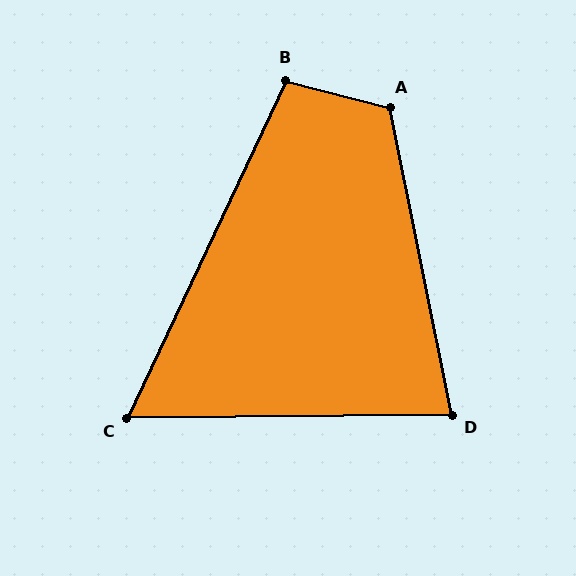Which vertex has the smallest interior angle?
C, at approximately 64 degrees.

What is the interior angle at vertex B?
Approximately 101 degrees (obtuse).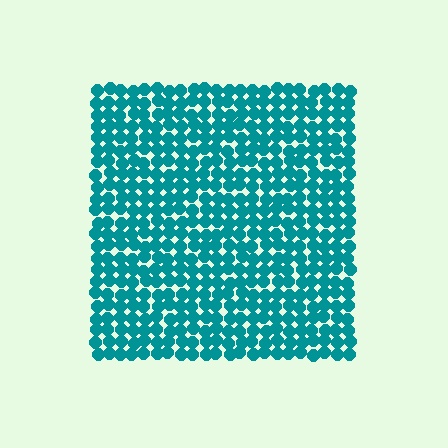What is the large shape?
The large shape is a square.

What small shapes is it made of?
It is made of small circles.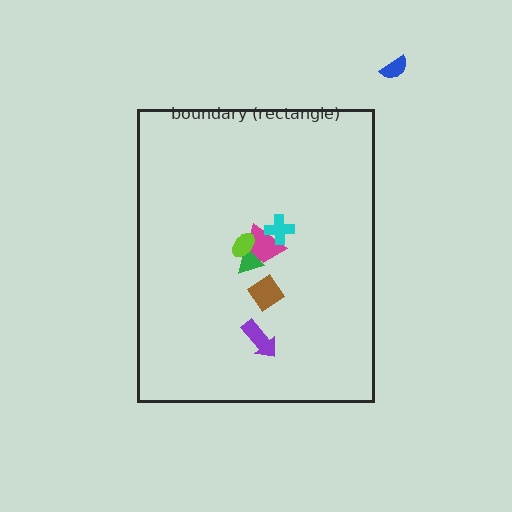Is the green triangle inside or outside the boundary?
Inside.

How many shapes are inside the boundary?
6 inside, 1 outside.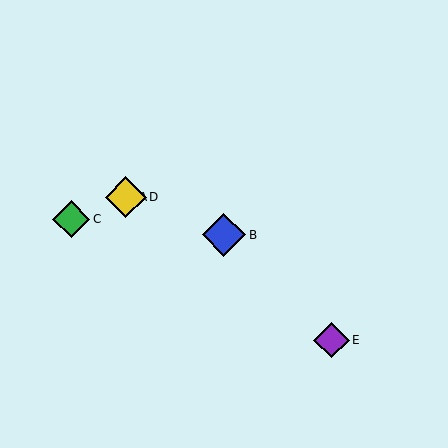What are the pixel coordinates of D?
Object D is at (126, 197).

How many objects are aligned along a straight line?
3 objects (A, B, D) are aligned along a straight line.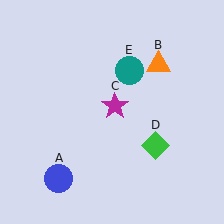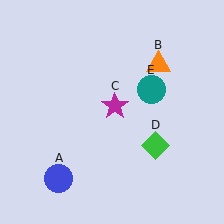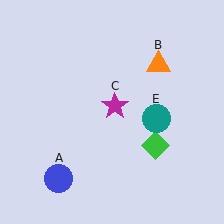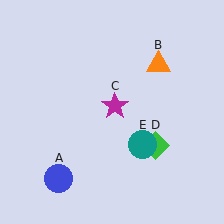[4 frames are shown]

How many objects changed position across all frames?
1 object changed position: teal circle (object E).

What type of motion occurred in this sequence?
The teal circle (object E) rotated clockwise around the center of the scene.